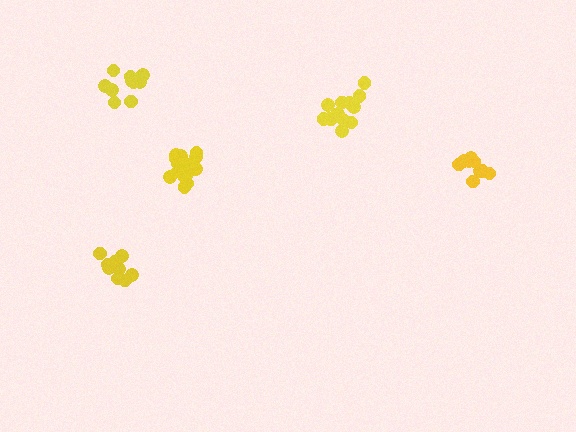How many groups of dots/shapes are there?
There are 5 groups.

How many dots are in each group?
Group 1: 15 dots, Group 2: 15 dots, Group 3: 12 dots, Group 4: 10 dots, Group 5: 9 dots (61 total).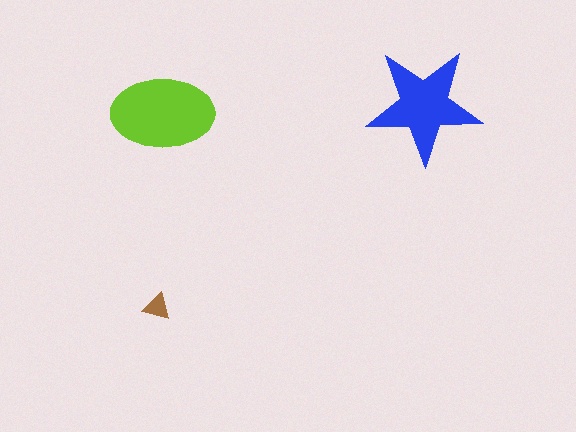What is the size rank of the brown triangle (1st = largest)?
3rd.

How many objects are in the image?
There are 3 objects in the image.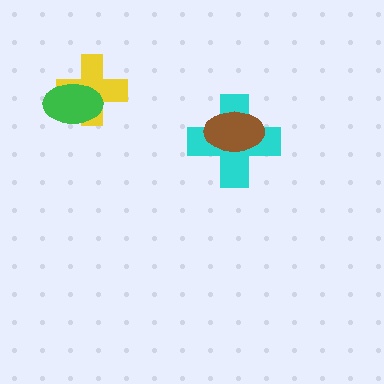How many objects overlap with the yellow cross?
1 object overlaps with the yellow cross.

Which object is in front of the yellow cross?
The green ellipse is in front of the yellow cross.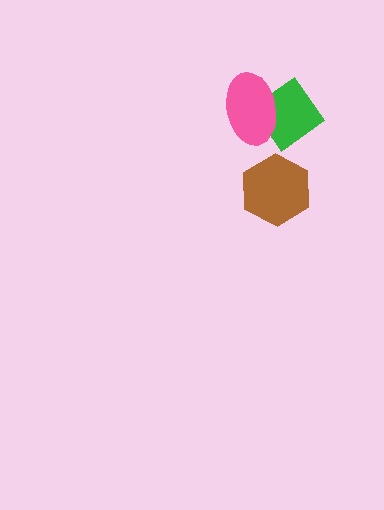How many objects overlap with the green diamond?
1 object overlaps with the green diamond.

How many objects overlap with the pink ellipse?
1 object overlaps with the pink ellipse.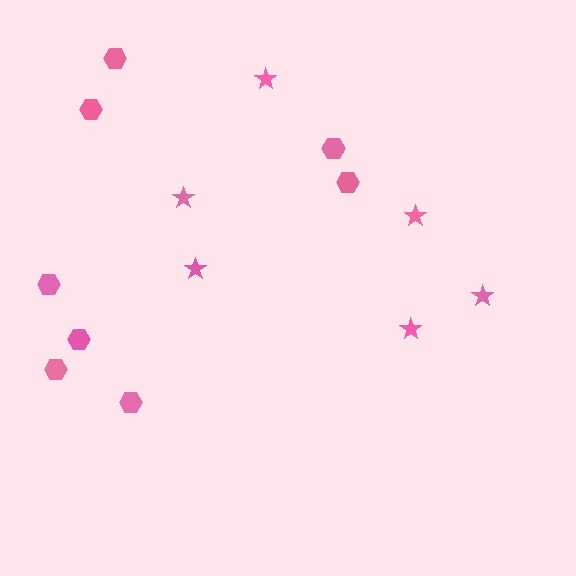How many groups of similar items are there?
There are 2 groups: one group of hexagons (8) and one group of stars (6).